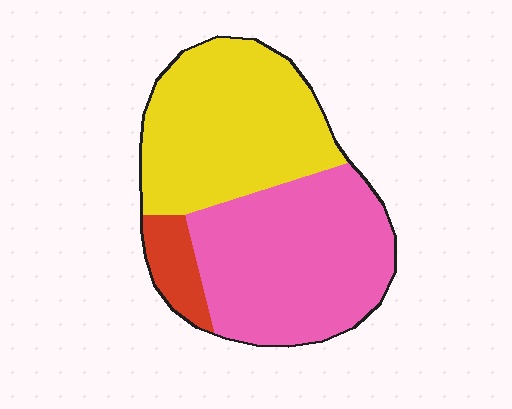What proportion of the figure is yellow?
Yellow covers around 45% of the figure.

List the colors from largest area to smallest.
From largest to smallest: pink, yellow, red.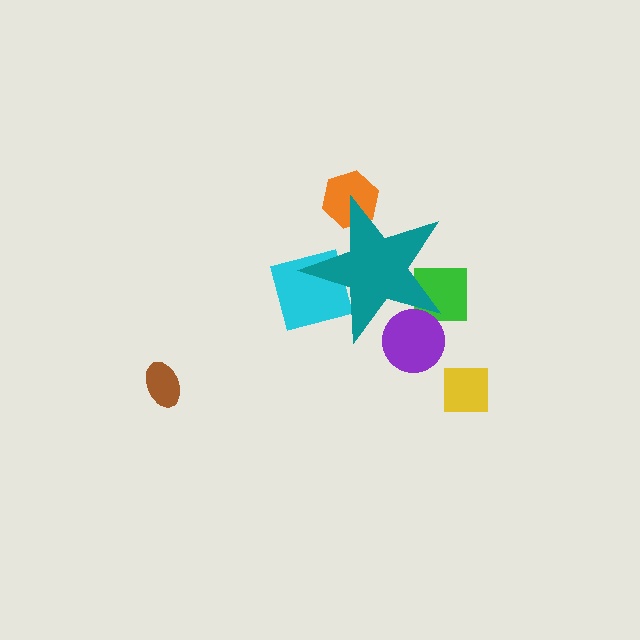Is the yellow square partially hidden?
No, the yellow square is fully visible.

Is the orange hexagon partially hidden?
Yes, the orange hexagon is partially hidden behind the teal star.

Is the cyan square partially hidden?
Yes, the cyan square is partially hidden behind the teal star.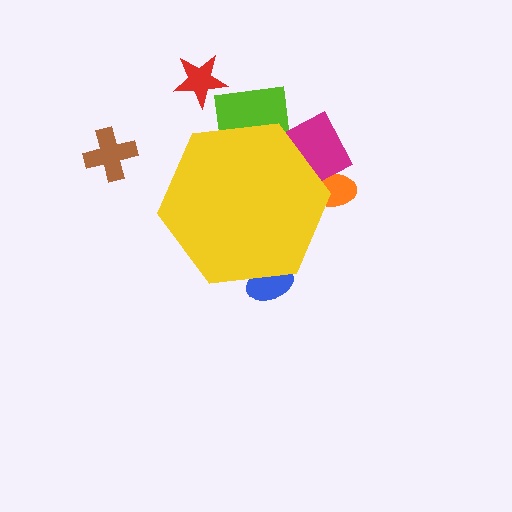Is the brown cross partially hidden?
No, the brown cross is fully visible.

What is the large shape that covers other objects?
A yellow hexagon.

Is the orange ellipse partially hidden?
Yes, the orange ellipse is partially hidden behind the yellow hexagon.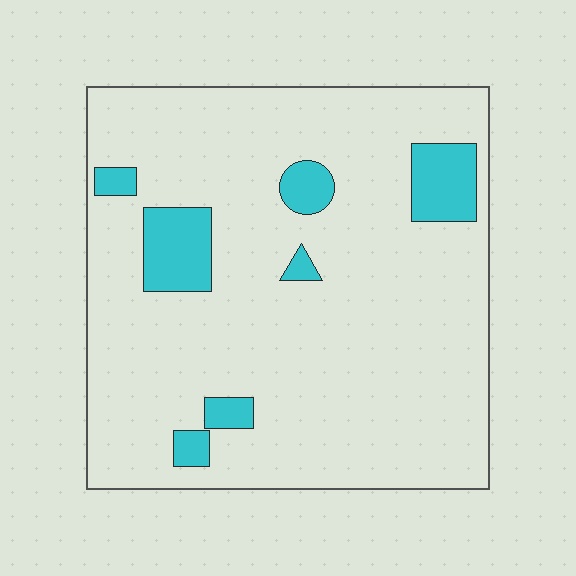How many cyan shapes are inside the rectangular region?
7.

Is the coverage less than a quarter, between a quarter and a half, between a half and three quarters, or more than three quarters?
Less than a quarter.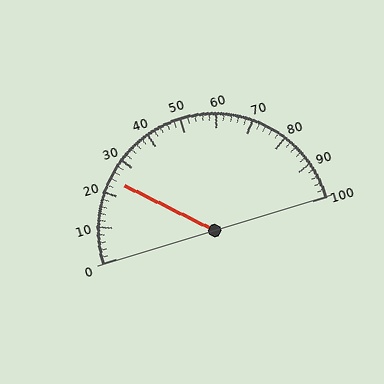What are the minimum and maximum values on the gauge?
The gauge ranges from 0 to 100.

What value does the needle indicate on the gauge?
The needle indicates approximately 24.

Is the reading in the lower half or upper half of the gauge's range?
The reading is in the lower half of the range (0 to 100).